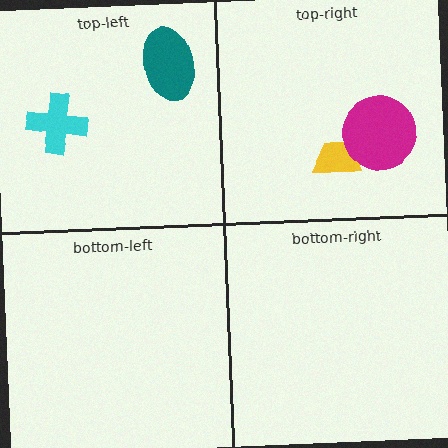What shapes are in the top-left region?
The cyan cross, the teal ellipse.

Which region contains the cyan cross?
The top-left region.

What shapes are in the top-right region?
The yellow trapezoid, the magenta circle.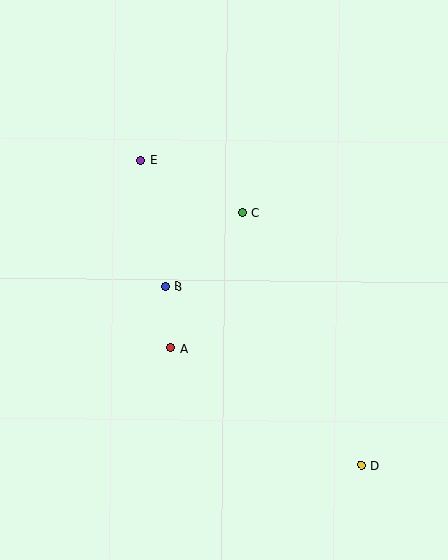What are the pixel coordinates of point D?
Point D is at (361, 465).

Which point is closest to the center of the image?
Point B at (165, 287) is closest to the center.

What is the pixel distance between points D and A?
The distance between D and A is 223 pixels.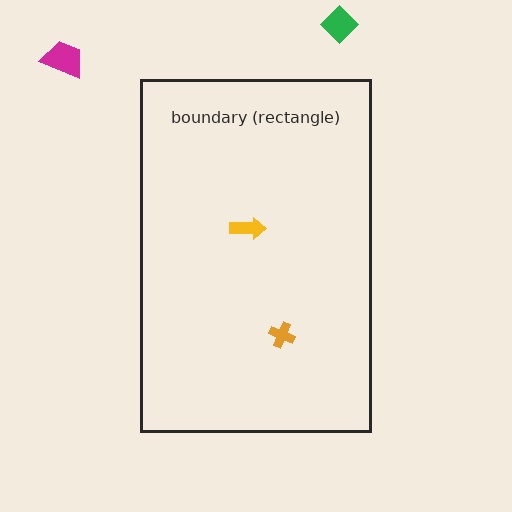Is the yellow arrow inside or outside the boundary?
Inside.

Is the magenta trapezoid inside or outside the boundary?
Outside.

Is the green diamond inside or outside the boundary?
Outside.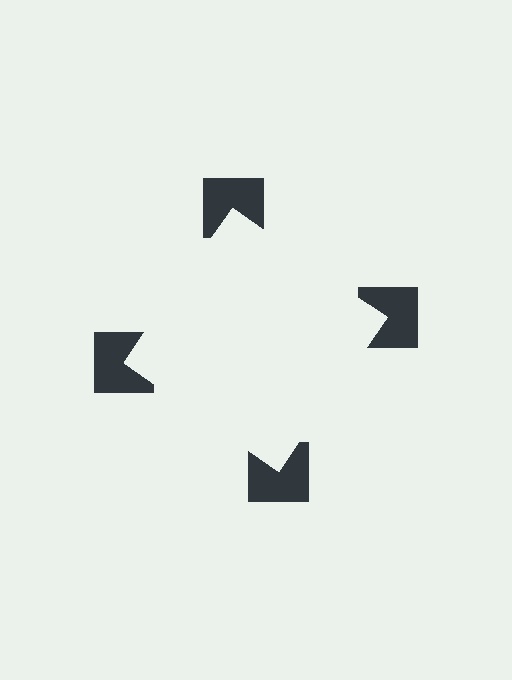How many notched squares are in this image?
There are 4 — one at each vertex of the illusory square.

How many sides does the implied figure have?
4 sides.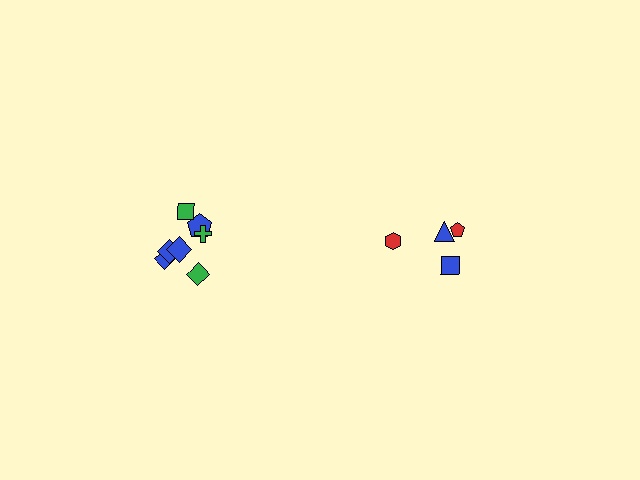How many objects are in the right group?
There are 4 objects.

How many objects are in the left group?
There are 7 objects.